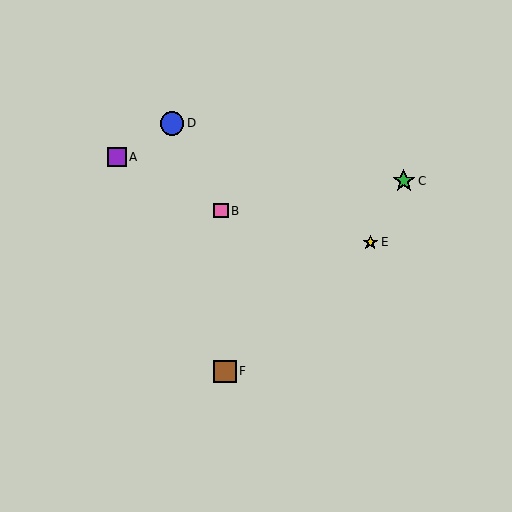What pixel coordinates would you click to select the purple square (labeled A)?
Click at (117, 157) to select the purple square A.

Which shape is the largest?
The blue circle (labeled D) is the largest.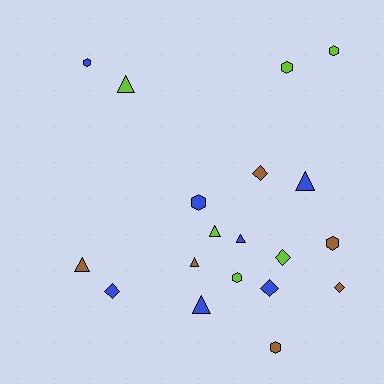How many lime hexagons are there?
There are 3 lime hexagons.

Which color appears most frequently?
Blue, with 7 objects.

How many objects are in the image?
There are 19 objects.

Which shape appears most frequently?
Hexagon, with 7 objects.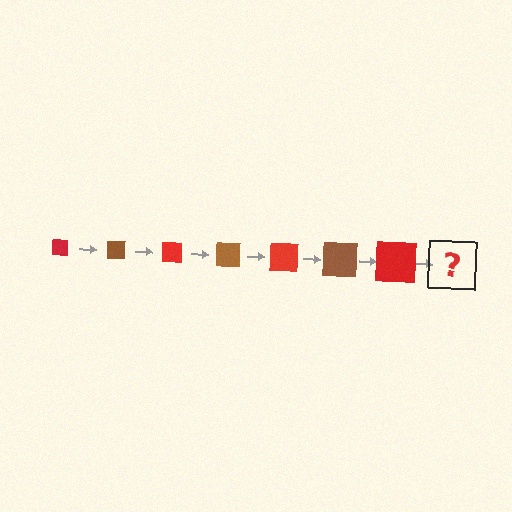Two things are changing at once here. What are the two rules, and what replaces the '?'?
The two rules are that the square grows larger each step and the color cycles through red and brown. The '?' should be a brown square, larger than the previous one.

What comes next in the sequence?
The next element should be a brown square, larger than the previous one.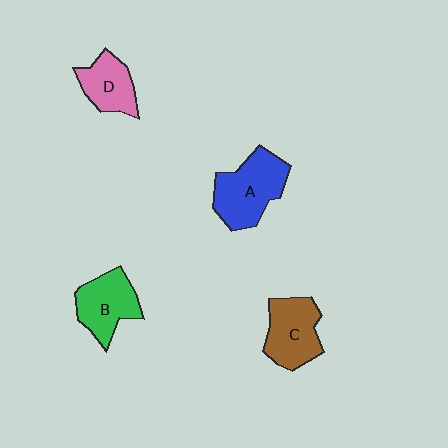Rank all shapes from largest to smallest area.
From largest to smallest: A (blue), C (brown), B (green), D (pink).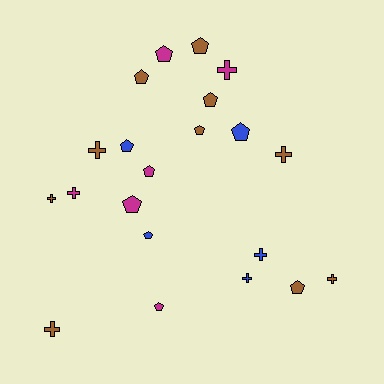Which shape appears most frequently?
Pentagon, with 12 objects.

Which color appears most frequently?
Brown, with 10 objects.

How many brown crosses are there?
There are 5 brown crosses.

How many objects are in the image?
There are 21 objects.